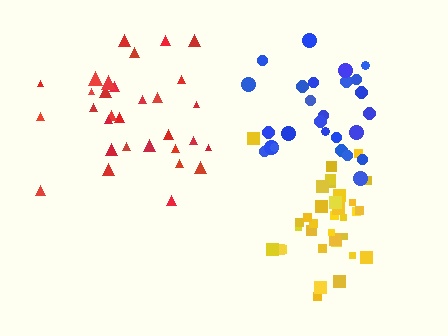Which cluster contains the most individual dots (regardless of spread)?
Yellow (34).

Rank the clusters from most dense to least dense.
yellow, blue, red.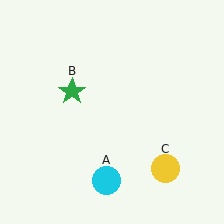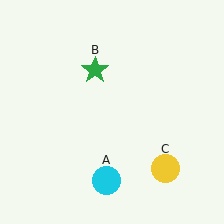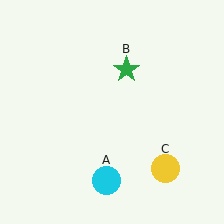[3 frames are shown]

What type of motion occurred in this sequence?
The green star (object B) rotated clockwise around the center of the scene.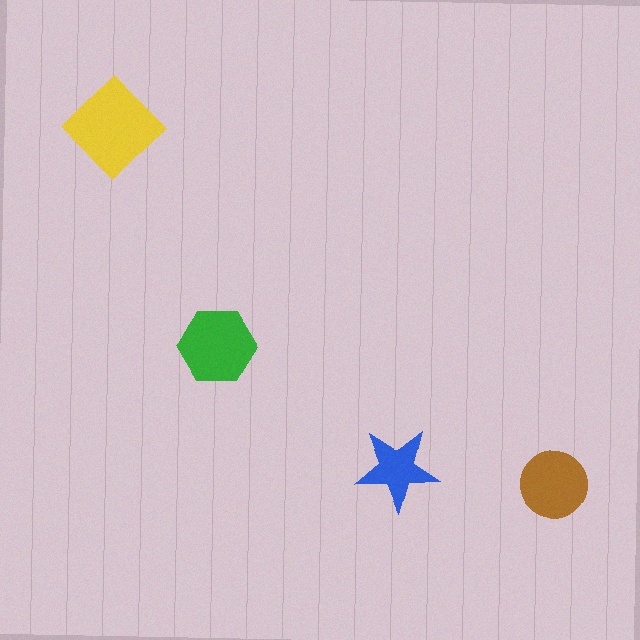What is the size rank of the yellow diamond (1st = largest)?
1st.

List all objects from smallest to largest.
The blue star, the brown circle, the green hexagon, the yellow diamond.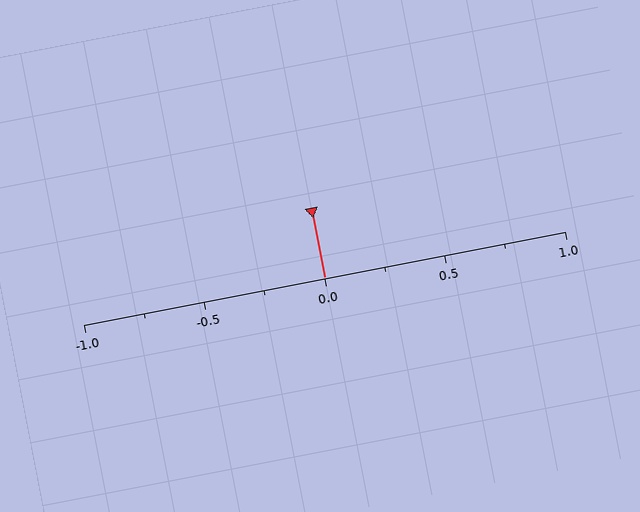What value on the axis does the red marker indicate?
The marker indicates approximately 0.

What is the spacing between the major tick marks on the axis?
The major ticks are spaced 0.5 apart.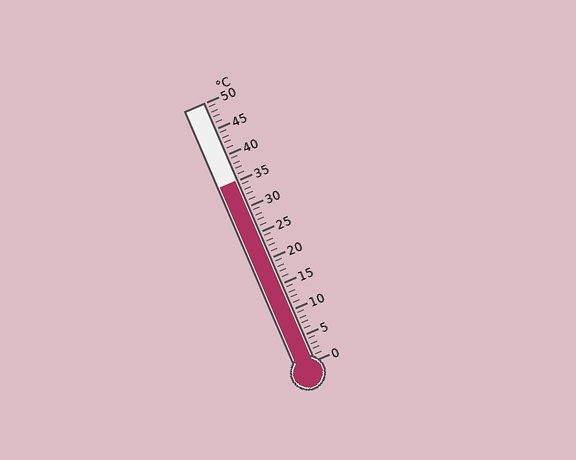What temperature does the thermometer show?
The thermometer shows approximately 35°C.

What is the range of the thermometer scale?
The thermometer scale ranges from 0°C to 50°C.